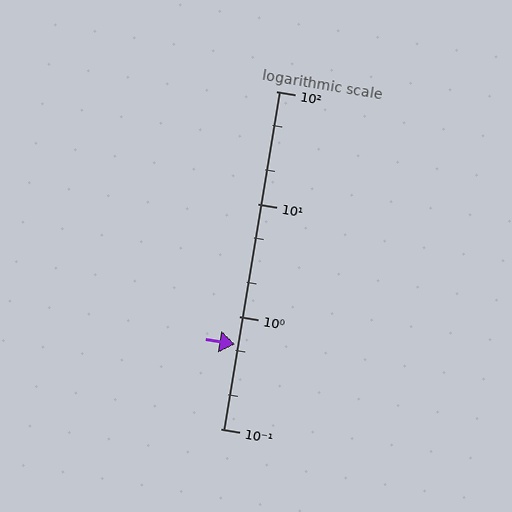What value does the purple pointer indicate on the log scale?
The pointer indicates approximately 0.56.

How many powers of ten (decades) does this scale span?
The scale spans 3 decades, from 0.1 to 100.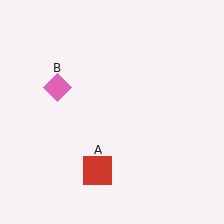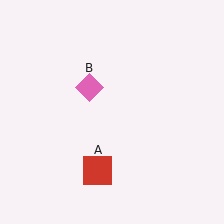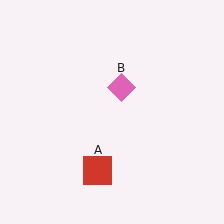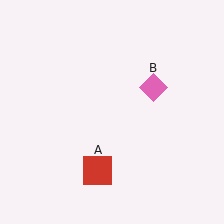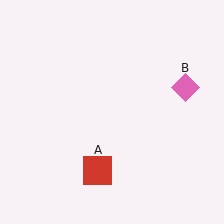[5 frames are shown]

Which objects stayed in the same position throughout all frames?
Red square (object A) remained stationary.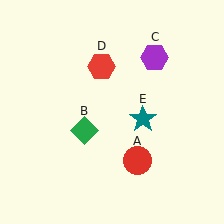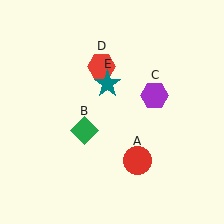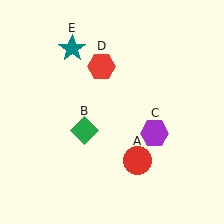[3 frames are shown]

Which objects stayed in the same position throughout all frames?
Red circle (object A) and green diamond (object B) and red hexagon (object D) remained stationary.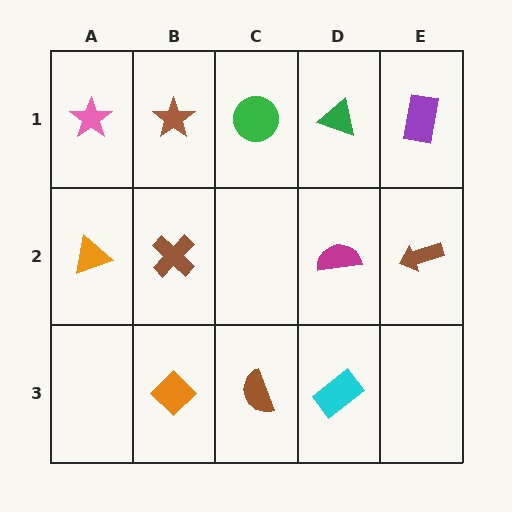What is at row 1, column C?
A green circle.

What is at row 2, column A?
An orange triangle.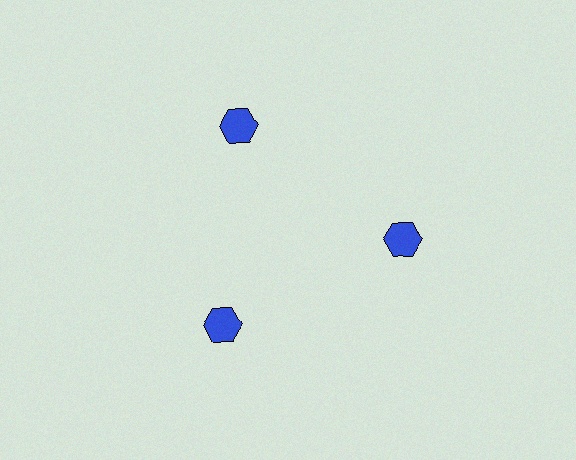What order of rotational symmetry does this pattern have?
This pattern has 3-fold rotational symmetry.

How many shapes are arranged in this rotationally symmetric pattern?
There are 3 shapes, arranged in 3 groups of 1.